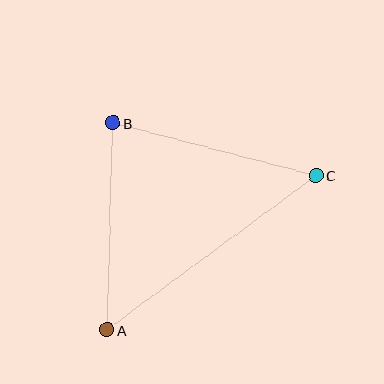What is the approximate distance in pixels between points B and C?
The distance between B and C is approximately 210 pixels.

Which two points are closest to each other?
Points A and B are closest to each other.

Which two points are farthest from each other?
Points A and C are farthest from each other.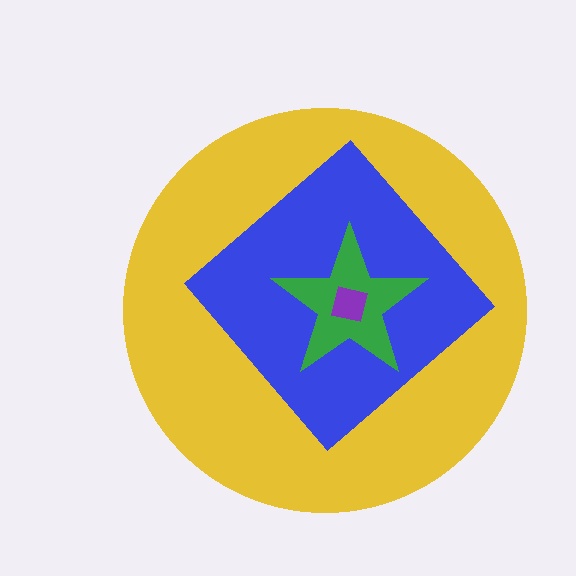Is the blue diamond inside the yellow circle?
Yes.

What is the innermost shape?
The purple square.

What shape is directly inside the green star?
The purple square.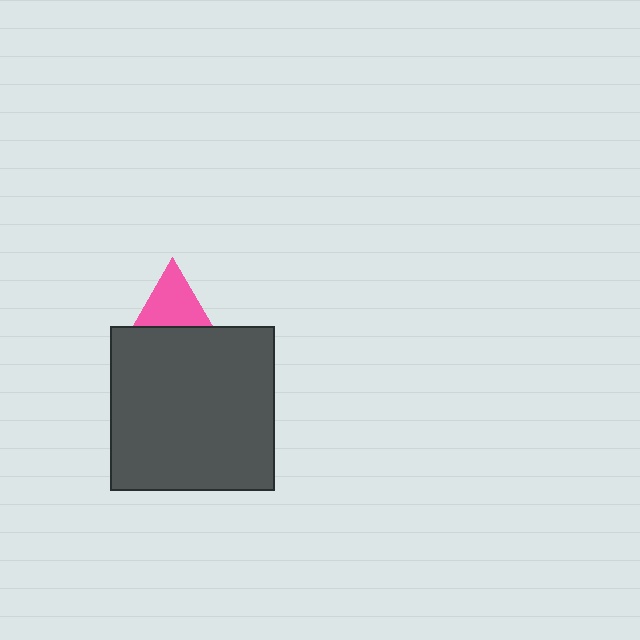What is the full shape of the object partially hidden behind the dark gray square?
The partially hidden object is a pink triangle.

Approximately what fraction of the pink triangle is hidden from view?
Roughly 34% of the pink triangle is hidden behind the dark gray square.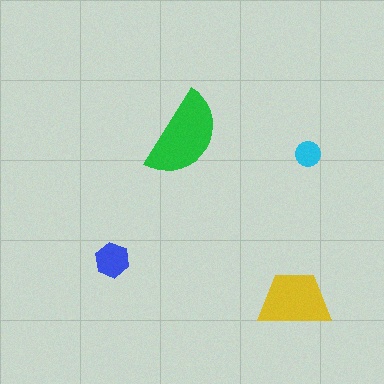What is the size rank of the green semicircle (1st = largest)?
1st.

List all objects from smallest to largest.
The cyan circle, the blue hexagon, the yellow trapezoid, the green semicircle.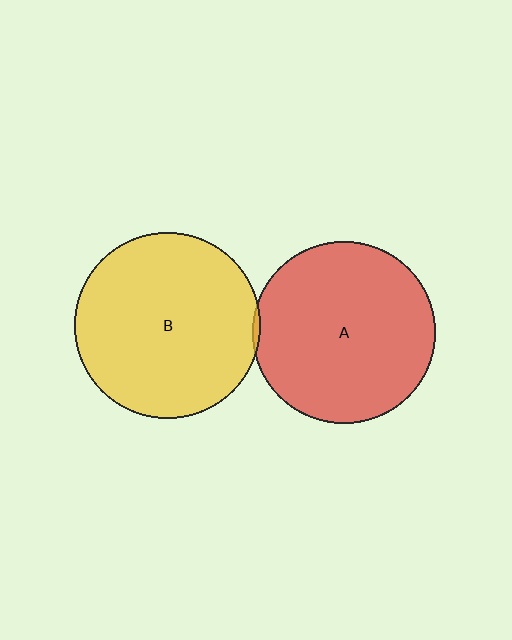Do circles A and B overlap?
Yes.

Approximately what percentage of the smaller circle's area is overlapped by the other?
Approximately 5%.